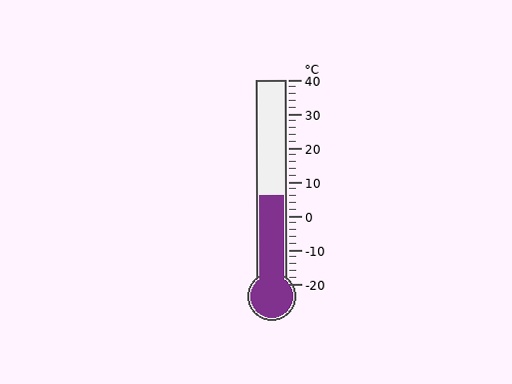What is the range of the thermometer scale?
The thermometer scale ranges from -20°C to 40°C.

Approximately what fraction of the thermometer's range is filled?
The thermometer is filled to approximately 45% of its range.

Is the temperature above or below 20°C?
The temperature is below 20°C.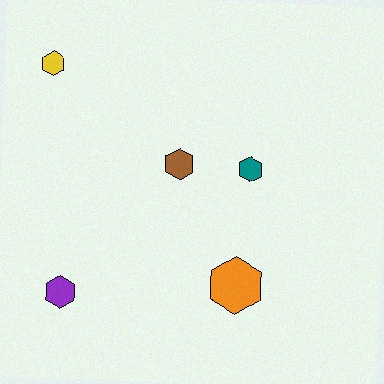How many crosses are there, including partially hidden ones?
There are no crosses.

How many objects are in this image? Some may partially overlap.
There are 5 objects.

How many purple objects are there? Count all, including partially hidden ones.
There is 1 purple object.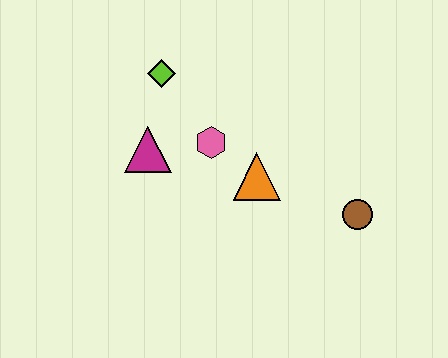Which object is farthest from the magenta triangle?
The brown circle is farthest from the magenta triangle.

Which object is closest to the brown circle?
The orange triangle is closest to the brown circle.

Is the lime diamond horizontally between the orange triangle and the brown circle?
No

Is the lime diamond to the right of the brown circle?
No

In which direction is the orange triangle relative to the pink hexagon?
The orange triangle is to the right of the pink hexagon.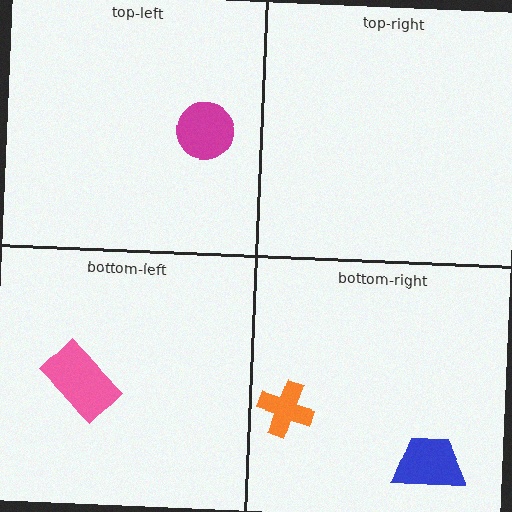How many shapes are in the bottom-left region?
1.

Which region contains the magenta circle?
The top-left region.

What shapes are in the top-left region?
The magenta circle.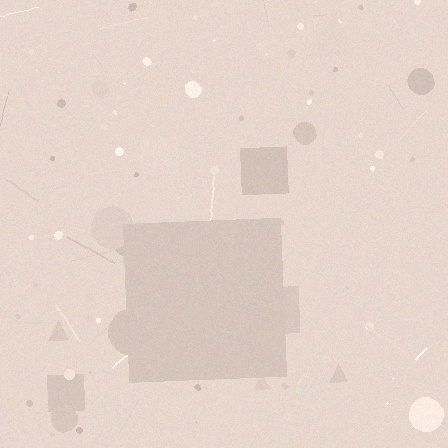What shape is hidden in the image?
A square is hidden in the image.